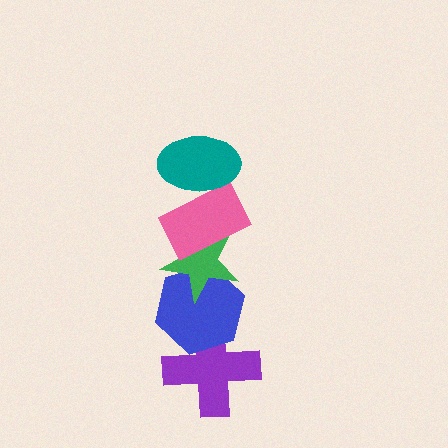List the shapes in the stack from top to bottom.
From top to bottom: the teal ellipse, the pink rectangle, the green star, the blue hexagon, the purple cross.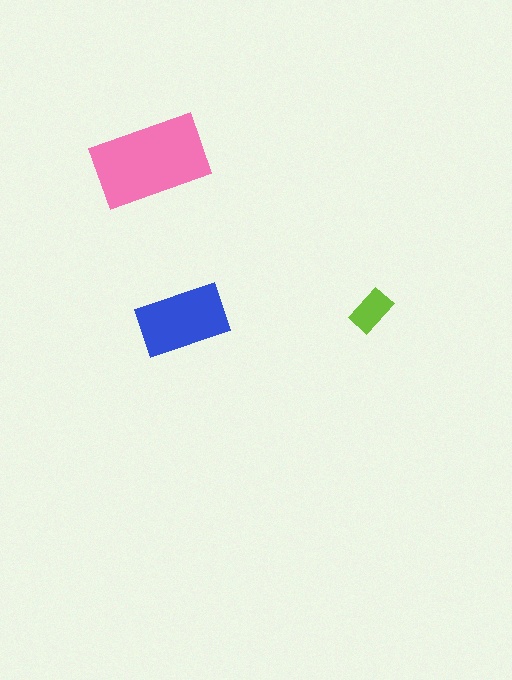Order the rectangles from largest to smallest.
the pink one, the blue one, the lime one.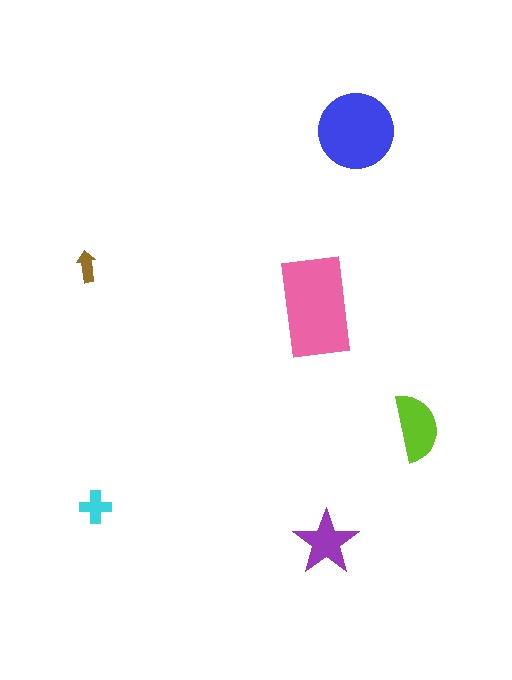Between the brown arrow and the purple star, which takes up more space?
The purple star.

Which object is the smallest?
The brown arrow.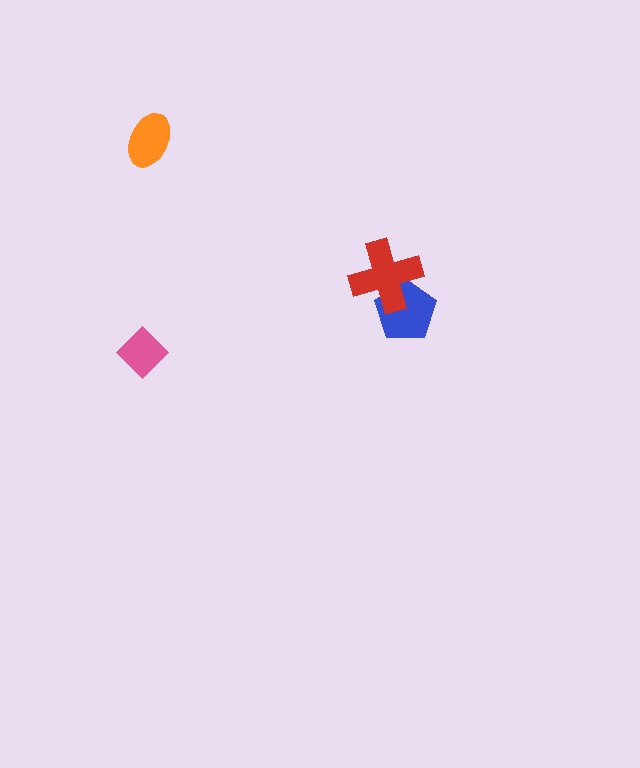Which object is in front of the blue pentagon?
The red cross is in front of the blue pentagon.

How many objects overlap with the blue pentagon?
1 object overlaps with the blue pentagon.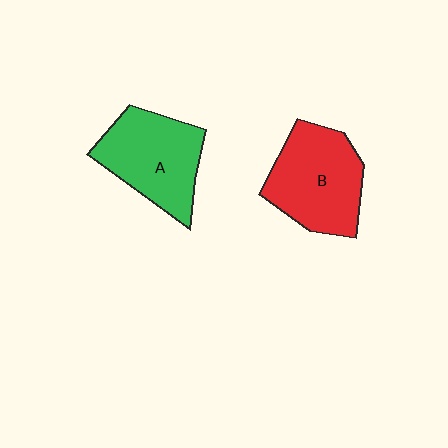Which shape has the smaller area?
Shape A (green).